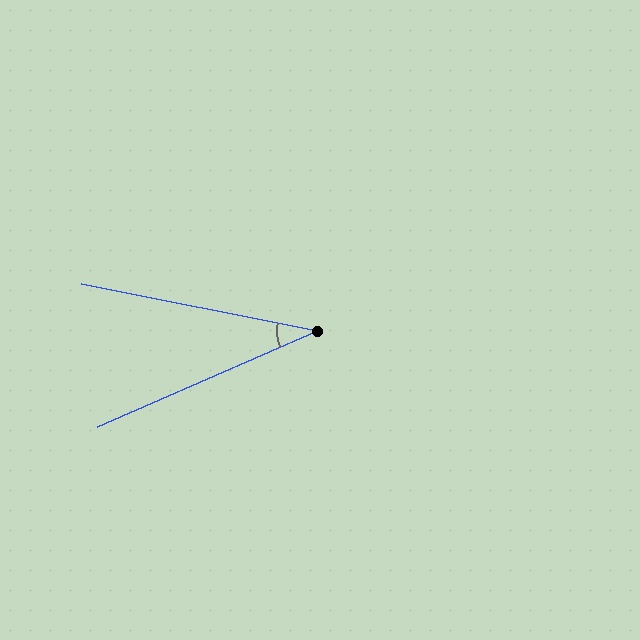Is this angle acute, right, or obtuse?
It is acute.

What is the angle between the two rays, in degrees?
Approximately 35 degrees.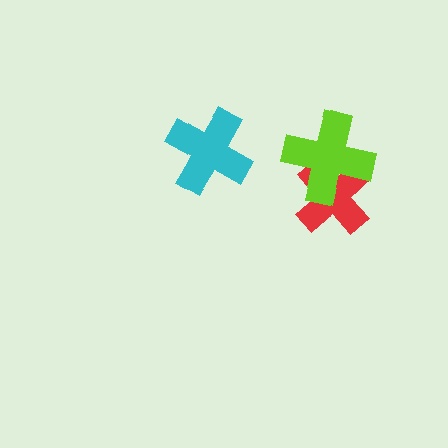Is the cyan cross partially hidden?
No, no other shape covers it.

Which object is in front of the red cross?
The lime cross is in front of the red cross.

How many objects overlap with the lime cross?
1 object overlaps with the lime cross.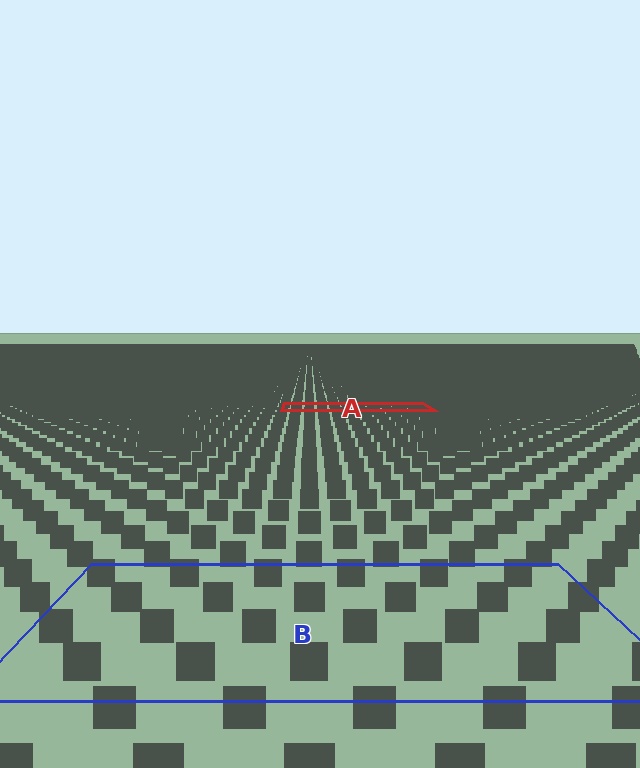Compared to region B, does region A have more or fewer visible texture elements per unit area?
Region A has more texture elements per unit area — they are packed more densely because it is farther away.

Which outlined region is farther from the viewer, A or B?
Region A is farther from the viewer — the texture elements inside it appear smaller and more densely packed.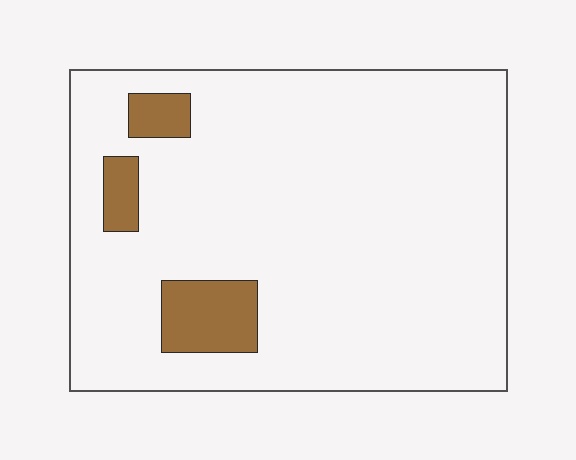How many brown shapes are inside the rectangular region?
3.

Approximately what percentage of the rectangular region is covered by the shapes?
Approximately 10%.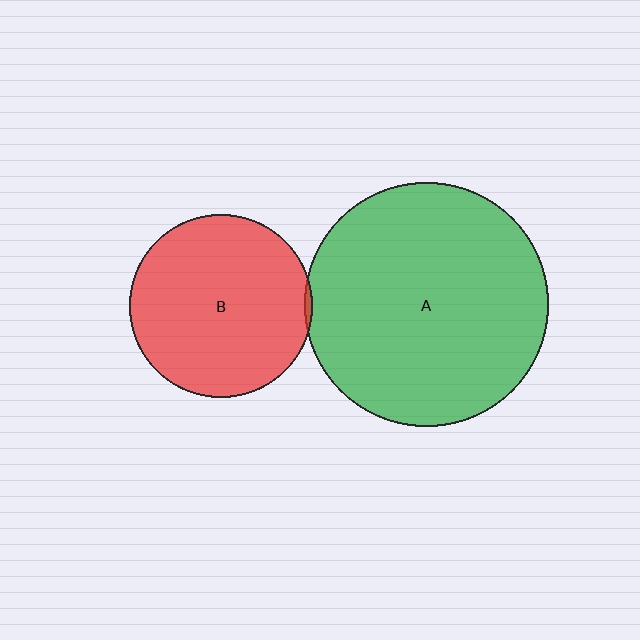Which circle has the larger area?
Circle A (green).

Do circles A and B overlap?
Yes.